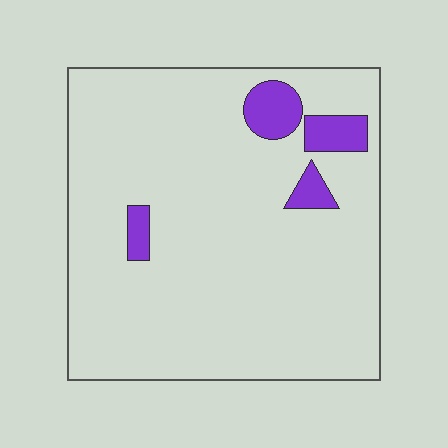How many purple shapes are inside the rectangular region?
4.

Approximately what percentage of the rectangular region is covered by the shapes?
Approximately 10%.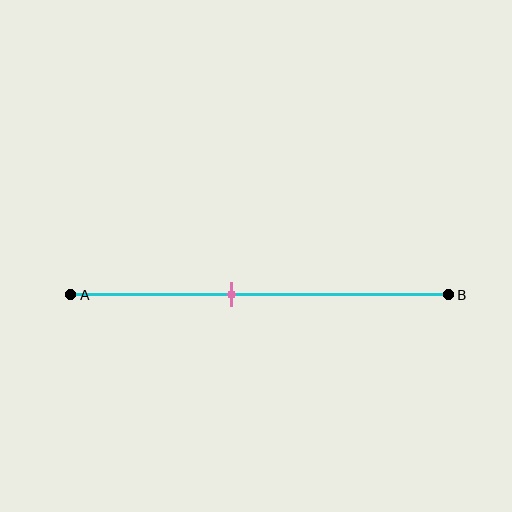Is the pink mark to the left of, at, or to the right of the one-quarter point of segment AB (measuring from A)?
The pink mark is to the right of the one-quarter point of segment AB.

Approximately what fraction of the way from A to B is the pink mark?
The pink mark is approximately 45% of the way from A to B.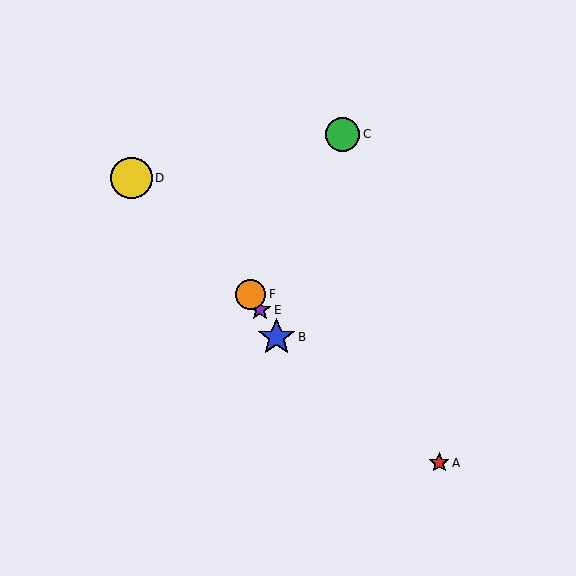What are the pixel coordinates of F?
Object F is at (250, 294).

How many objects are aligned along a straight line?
3 objects (B, E, F) are aligned along a straight line.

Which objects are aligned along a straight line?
Objects B, E, F are aligned along a straight line.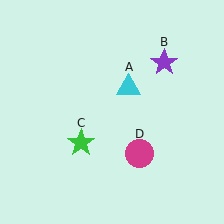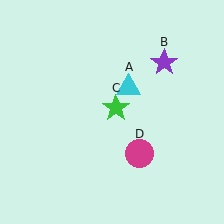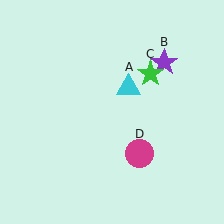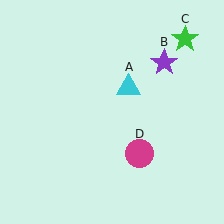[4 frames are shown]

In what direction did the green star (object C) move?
The green star (object C) moved up and to the right.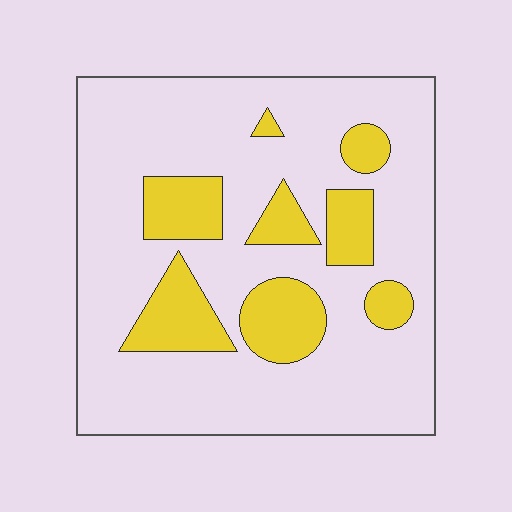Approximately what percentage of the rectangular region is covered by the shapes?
Approximately 20%.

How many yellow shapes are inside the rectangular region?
8.